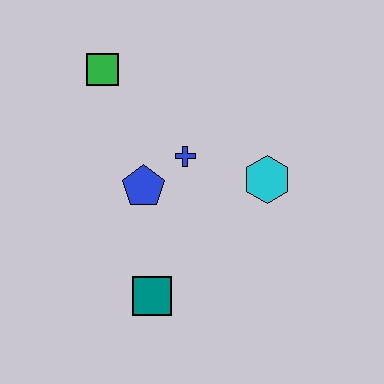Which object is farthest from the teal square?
The green square is farthest from the teal square.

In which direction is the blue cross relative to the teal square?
The blue cross is above the teal square.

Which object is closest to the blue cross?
The blue pentagon is closest to the blue cross.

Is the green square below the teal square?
No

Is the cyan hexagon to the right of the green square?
Yes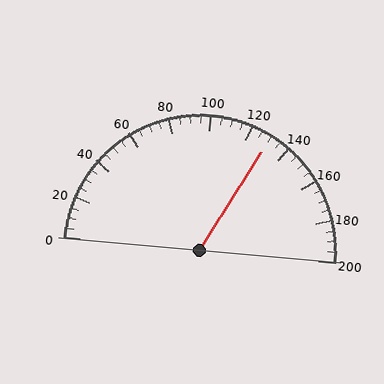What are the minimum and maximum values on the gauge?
The gauge ranges from 0 to 200.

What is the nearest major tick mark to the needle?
The nearest major tick mark is 120.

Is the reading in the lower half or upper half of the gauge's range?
The reading is in the upper half of the range (0 to 200).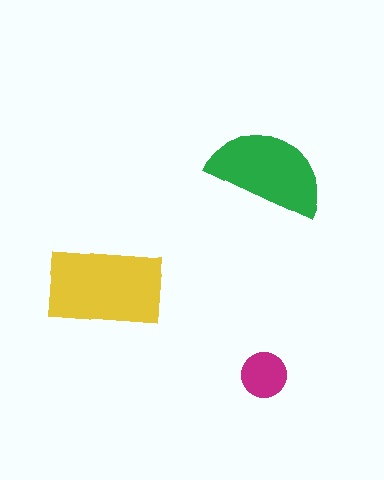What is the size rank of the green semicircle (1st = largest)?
2nd.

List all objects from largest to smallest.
The yellow rectangle, the green semicircle, the magenta circle.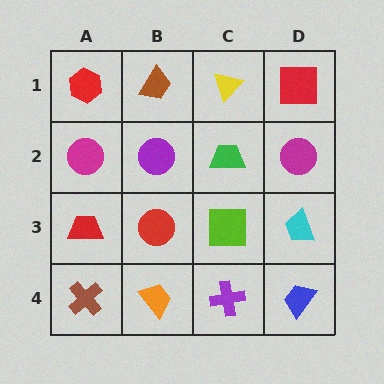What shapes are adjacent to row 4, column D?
A cyan trapezoid (row 3, column D), a purple cross (row 4, column C).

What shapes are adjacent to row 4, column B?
A red circle (row 3, column B), a brown cross (row 4, column A), a purple cross (row 4, column C).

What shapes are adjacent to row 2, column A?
A red hexagon (row 1, column A), a red trapezoid (row 3, column A), a purple circle (row 2, column B).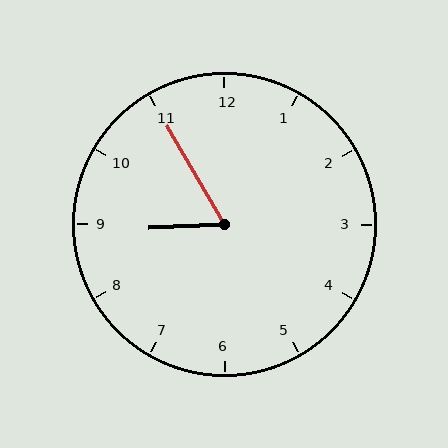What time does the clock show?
8:55.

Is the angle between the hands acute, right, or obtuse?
It is acute.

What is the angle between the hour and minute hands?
Approximately 62 degrees.